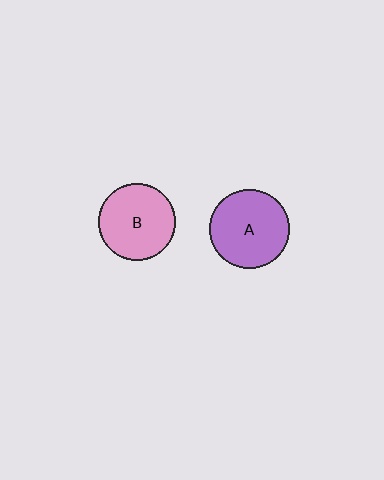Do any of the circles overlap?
No, none of the circles overlap.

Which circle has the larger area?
Circle A (purple).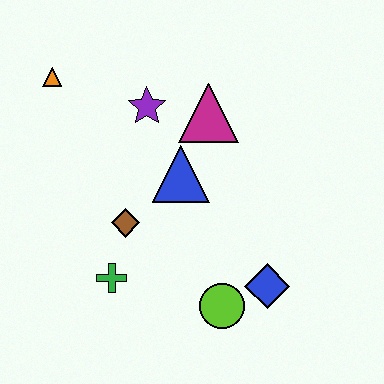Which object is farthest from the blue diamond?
The orange triangle is farthest from the blue diamond.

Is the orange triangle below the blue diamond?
No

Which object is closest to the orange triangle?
The purple star is closest to the orange triangle.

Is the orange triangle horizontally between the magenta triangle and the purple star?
No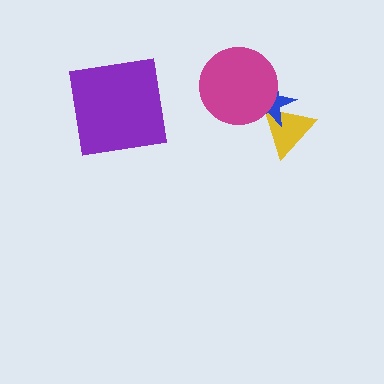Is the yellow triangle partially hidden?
Yes, it is partially covered by another shape.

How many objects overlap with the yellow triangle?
1 object overlaps with the yellow triangle.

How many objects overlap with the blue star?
2 objects overlap with the blue star.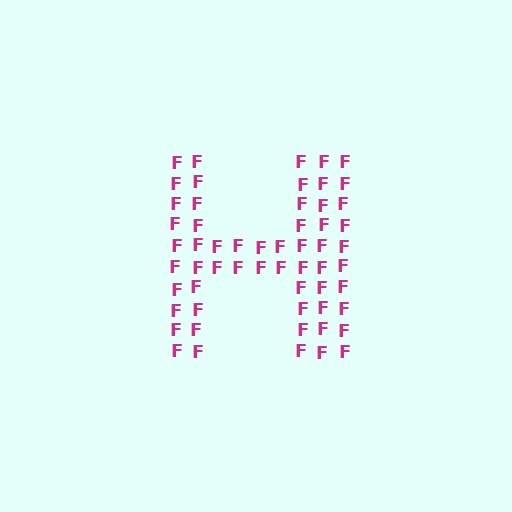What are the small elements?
The small elements are letter F's.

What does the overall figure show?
The overall figure shows the letter H.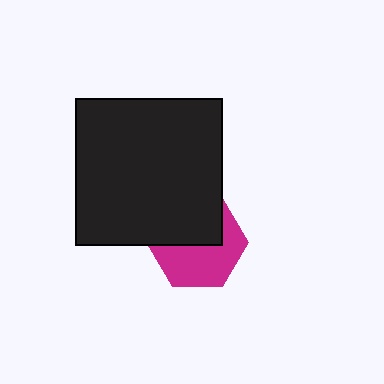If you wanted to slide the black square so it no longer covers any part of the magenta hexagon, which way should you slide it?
Slide it up — that is the most direct way to separate the two shapes.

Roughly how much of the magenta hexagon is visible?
About half of it is visible (roughly 55%).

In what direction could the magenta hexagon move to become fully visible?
The magenta hexagon could move down. That would shift it out from behind the black square entirely.